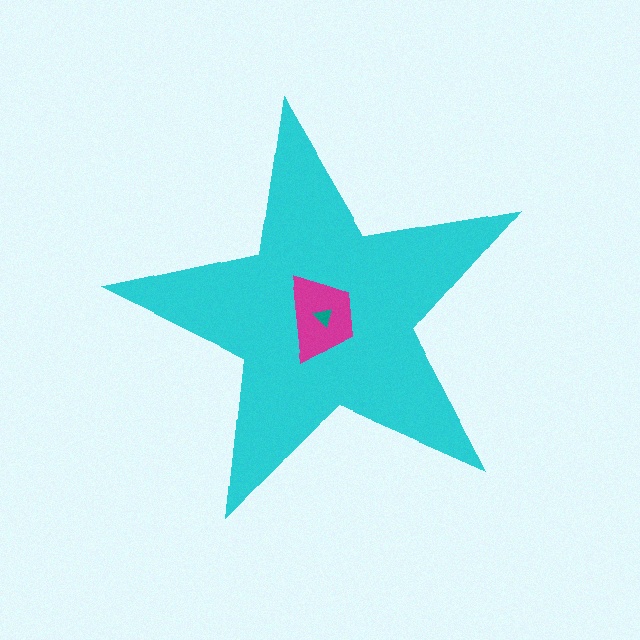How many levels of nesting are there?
3.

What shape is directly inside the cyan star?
The magenta trapezoid.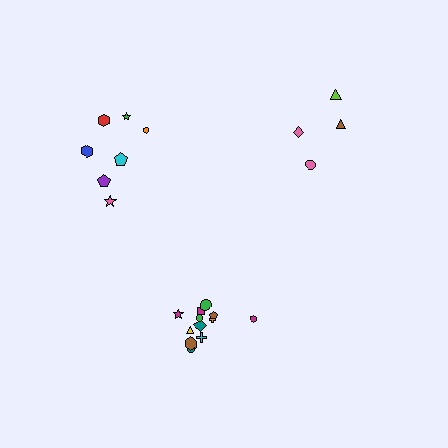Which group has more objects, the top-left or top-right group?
The top-left group.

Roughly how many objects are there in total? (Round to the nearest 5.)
Roughly 25 objects in total.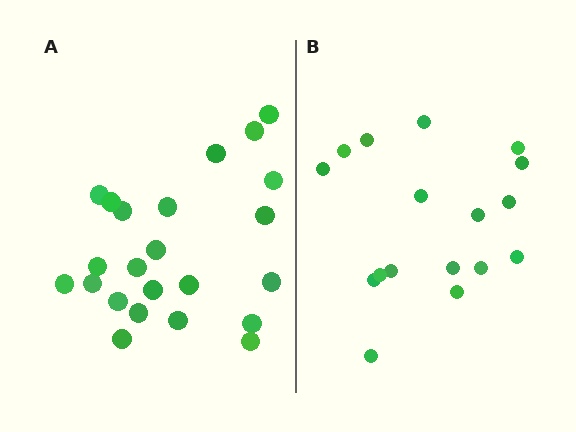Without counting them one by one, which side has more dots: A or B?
Region A (the left region) has more dots.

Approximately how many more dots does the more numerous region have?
Region A has about 6 more dots than region B.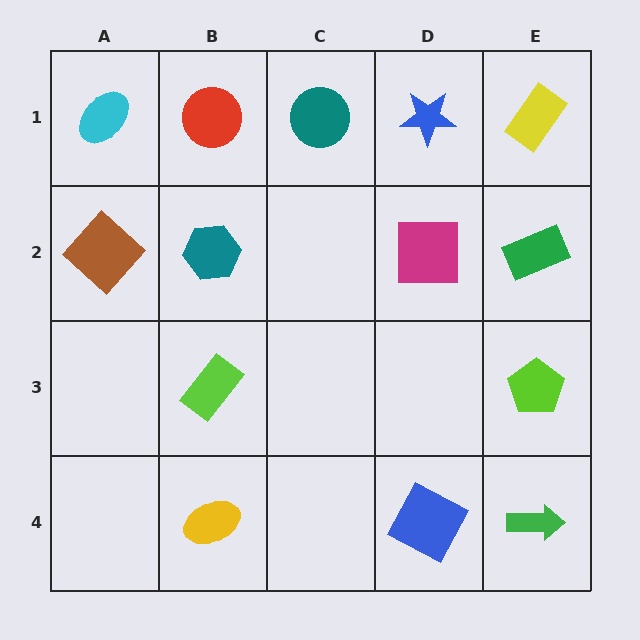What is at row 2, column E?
A green rectangle.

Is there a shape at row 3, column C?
No, that cell is empty.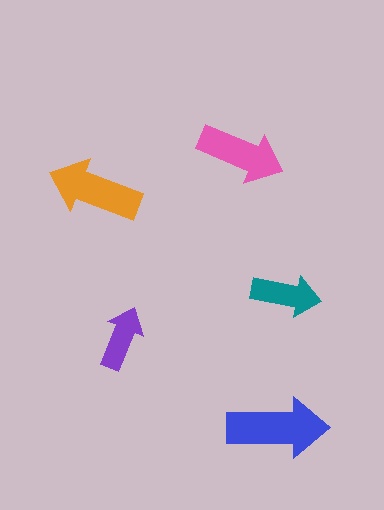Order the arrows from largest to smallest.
the blue one, the orange one, the pink one, the teal one, the purple one.